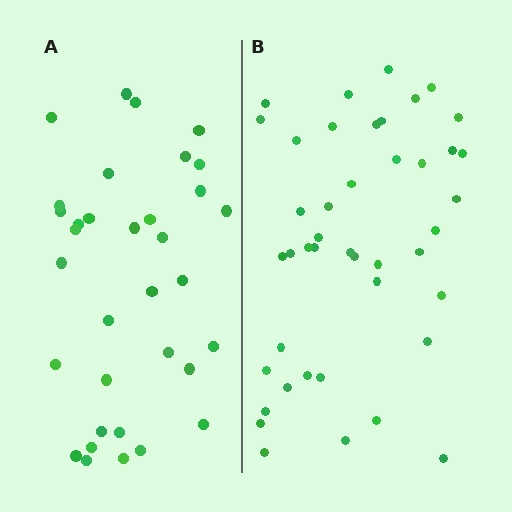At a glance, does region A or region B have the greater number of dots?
Region B (the right region) has more dots.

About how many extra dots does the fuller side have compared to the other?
Region B has roughly 8 or so more dots than region A.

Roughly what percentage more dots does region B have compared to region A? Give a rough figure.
About 25% more.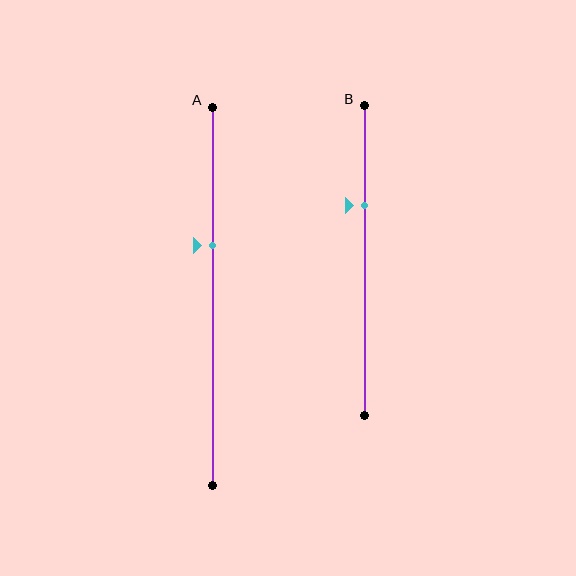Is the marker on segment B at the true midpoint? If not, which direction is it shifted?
No, the marker on segment B is shifted upward by about 18% of the segment length.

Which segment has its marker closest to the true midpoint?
Segment A has its marker closest to the true midpoint.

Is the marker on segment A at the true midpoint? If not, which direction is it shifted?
No, the marker on segment A is shifted upward by about 14% of the segment length.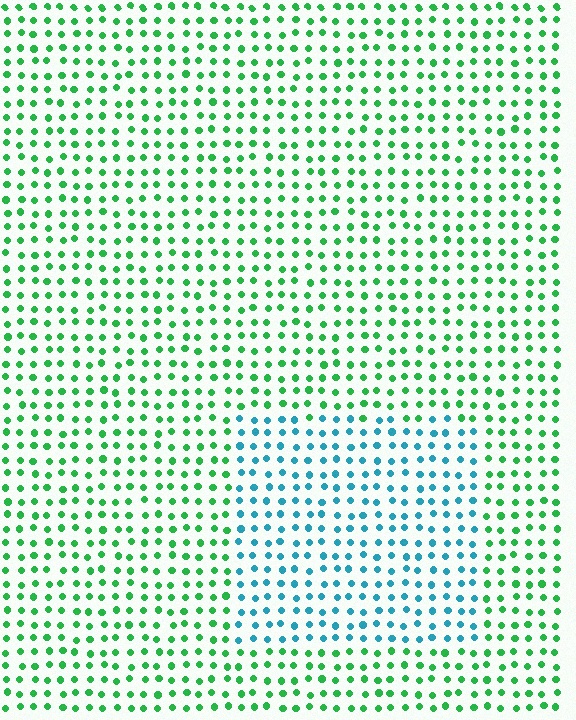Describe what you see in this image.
The image is filled with small green elements in a uniform arrangement. A rectangle-shaped region is visible where the elements are tinted to a slightly different hue, forming a subtle color boundary.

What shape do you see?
I see a rectangle.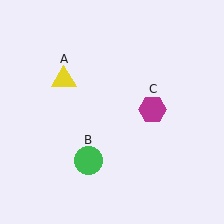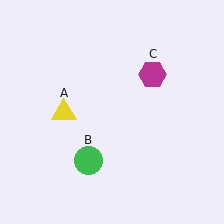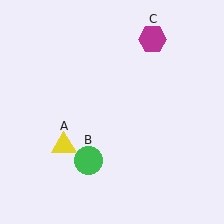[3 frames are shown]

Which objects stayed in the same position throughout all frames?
Green circle (object B) remained stationary.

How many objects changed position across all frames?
2 objects changed position: yellow triangle (object A), magenta hexagon (object C).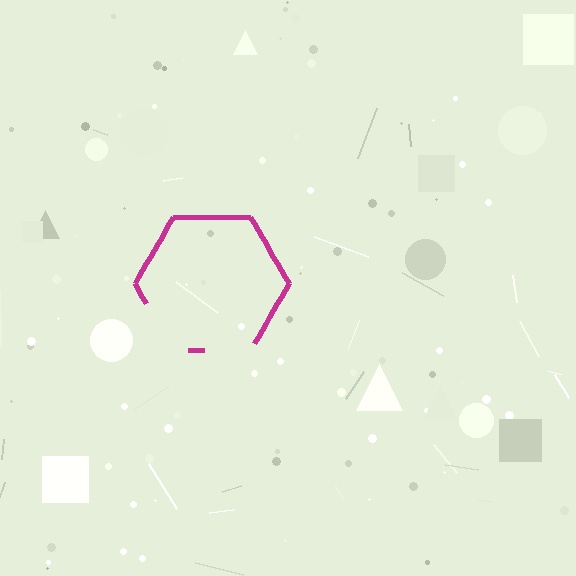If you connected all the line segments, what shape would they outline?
They would outline a hexagon.